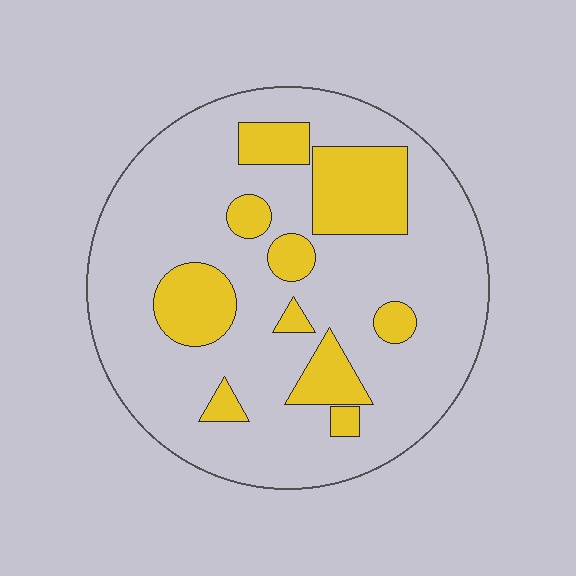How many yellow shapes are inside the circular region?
10.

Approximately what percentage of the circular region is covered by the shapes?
Approximately 20%.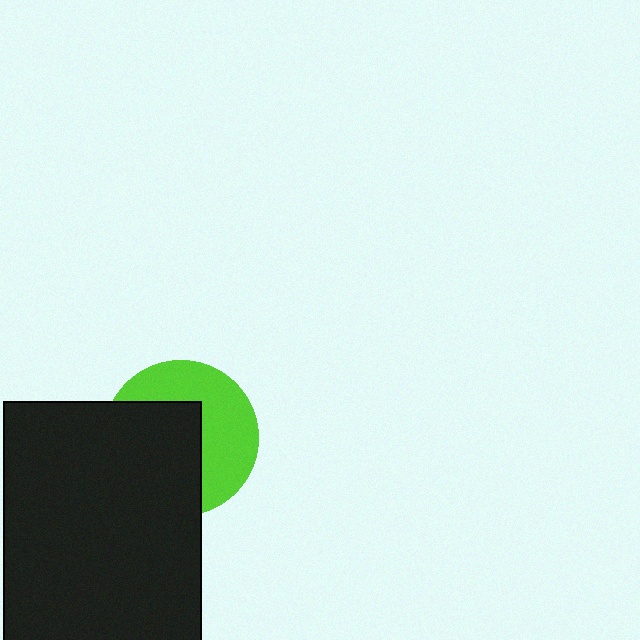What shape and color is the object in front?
The object in front is a black rectangle.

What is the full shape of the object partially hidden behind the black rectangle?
The partially hidden object is a lime circle.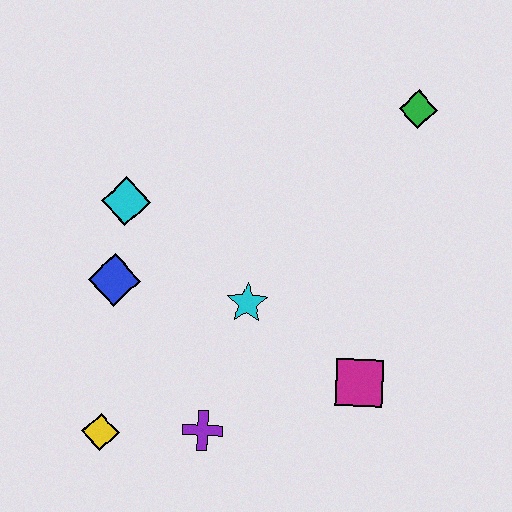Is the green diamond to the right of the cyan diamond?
Yes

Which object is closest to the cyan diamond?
The blue diamond is closest to the cyan diamond.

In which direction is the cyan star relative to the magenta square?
The cyan star is to the left of the magenta square.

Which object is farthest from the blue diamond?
The green diamond is farthest from the blue diamond.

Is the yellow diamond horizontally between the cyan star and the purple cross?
No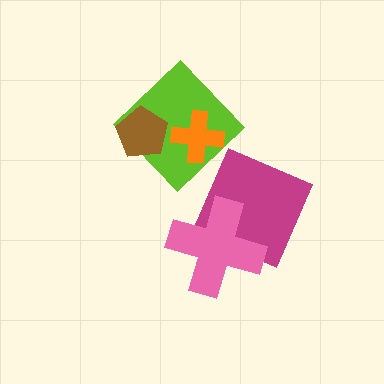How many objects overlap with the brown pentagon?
1 object overlaps with the brown pentagon.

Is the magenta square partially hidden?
Yes, it is partially covered by another shape.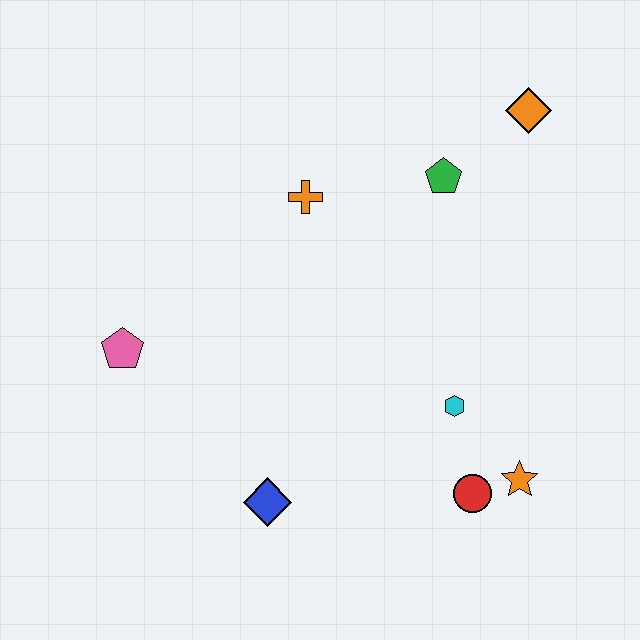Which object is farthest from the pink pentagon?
The orange diamond is farthest from the pink pentagon.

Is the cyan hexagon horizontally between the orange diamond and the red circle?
No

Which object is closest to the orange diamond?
The green pentagon is closest to the orange diamond.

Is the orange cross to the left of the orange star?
Yes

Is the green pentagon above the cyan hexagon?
Yes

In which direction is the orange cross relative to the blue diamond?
The orange cross is above the blue diamond.